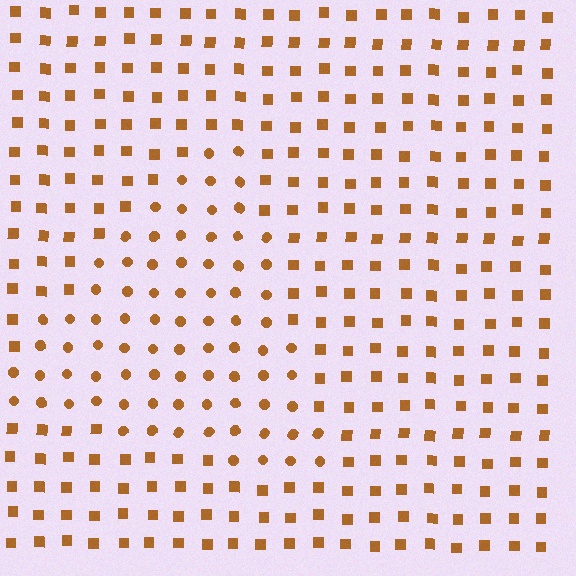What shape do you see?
I see a triangle.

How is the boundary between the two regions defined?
The boundary is defined by a change in element shape: circles inside vs. squares outside. All elements share the same color and spacing.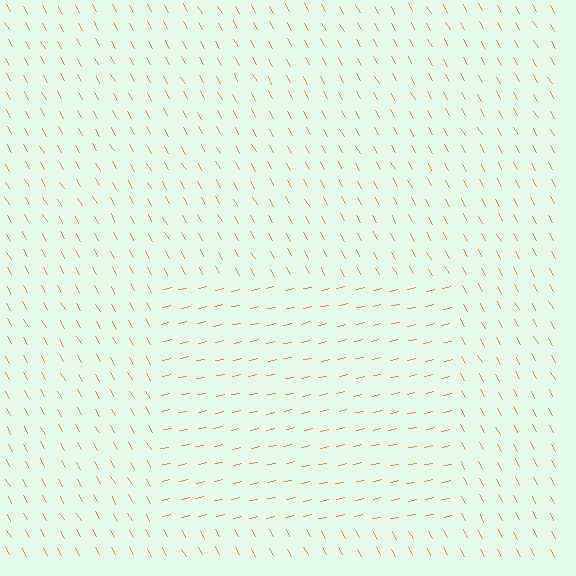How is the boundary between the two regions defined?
The boundary is defined purely by a change in line orientation (approximately 73 degrees difference). All lines are the same color and thickness.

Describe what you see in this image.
The image is filled with small orange line segments. A rectangle region in the image has lines oriented differently from the surrounding lines, creating a visible texture boundary.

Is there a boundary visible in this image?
Yes, there is a texture boundary formed by a change in line orientation.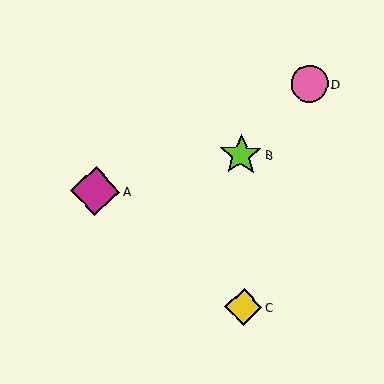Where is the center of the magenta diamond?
The center of the magenta diamond is at (95, 191).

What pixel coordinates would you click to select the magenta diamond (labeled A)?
Click at (95, 191) to select the magenta diamond A.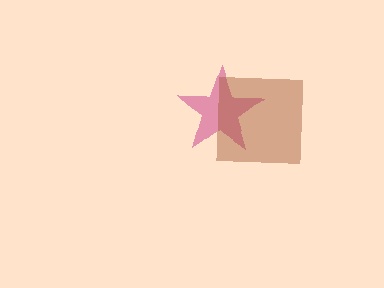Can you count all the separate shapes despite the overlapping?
Yes, there are 2 separate shapes.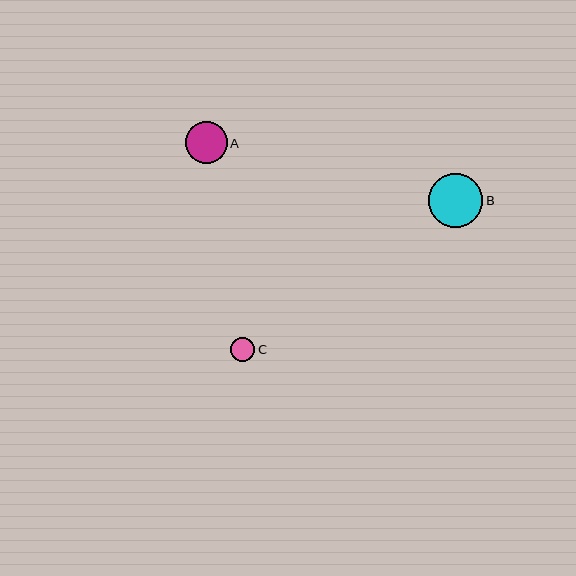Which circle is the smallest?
Circle C is the smallest with a size of approximately 25 pixels.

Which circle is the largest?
Circle B is the largest with a size of approximately 54 pixels.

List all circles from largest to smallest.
From largest to smallest: B, A, C.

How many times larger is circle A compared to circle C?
Circle A is approximately 1.7 times the size of circle C.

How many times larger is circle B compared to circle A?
Circle B is approximately 1.3 times the size of circle A.